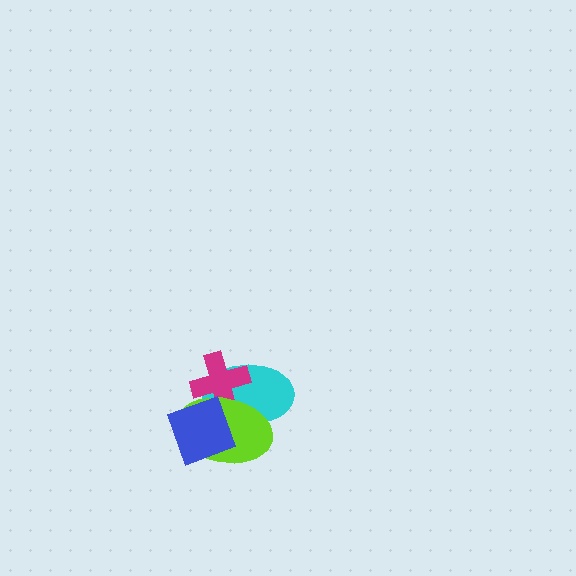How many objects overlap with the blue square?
2 objects overlap with the blue square.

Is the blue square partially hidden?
No, no other shape covers it.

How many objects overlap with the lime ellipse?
3 objects overlap with the lime ellipse.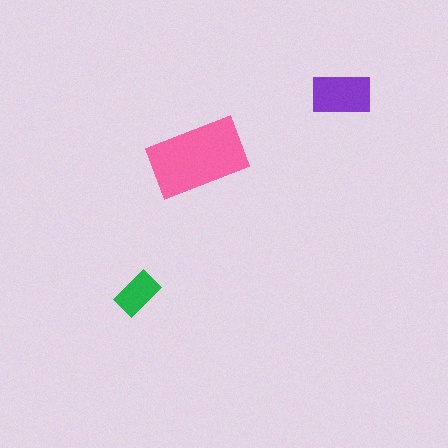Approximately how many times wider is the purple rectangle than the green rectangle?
About 1.5 times wider.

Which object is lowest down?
The green rectangle is bottommost.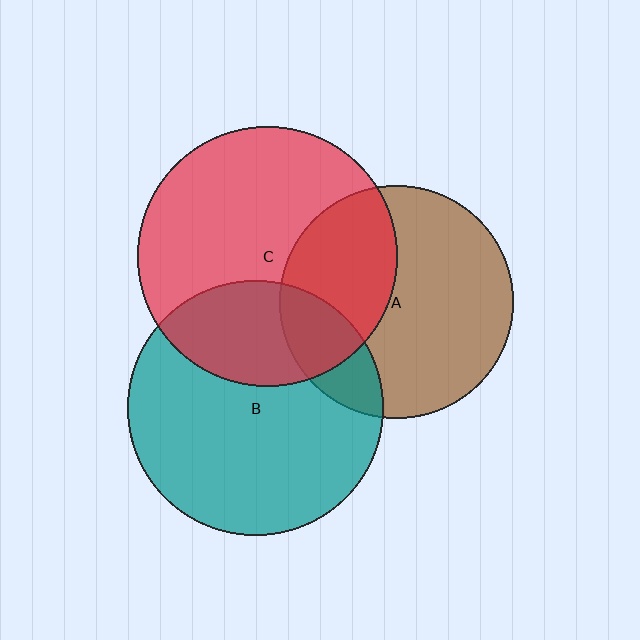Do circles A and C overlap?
Yes.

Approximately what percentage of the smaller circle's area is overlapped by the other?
Approximately 35%.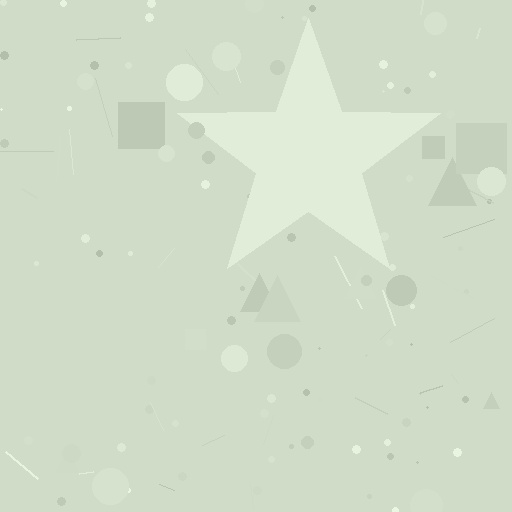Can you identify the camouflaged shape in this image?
The camouflaged shape is a star.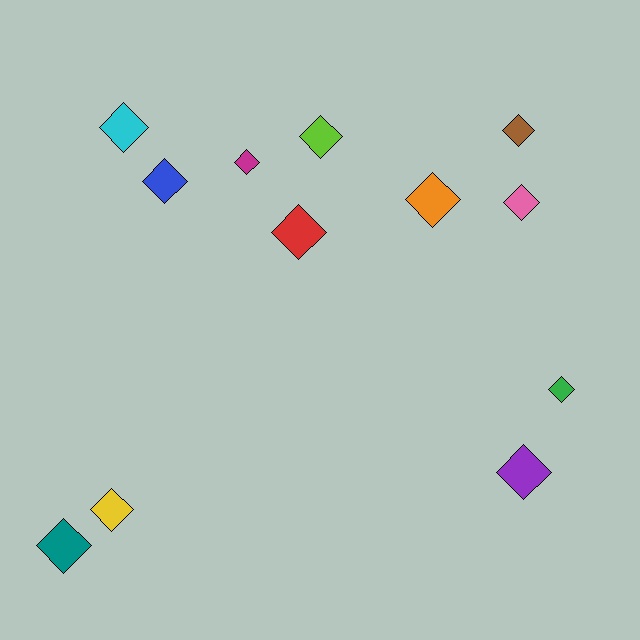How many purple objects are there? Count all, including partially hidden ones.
There is 1 purple object.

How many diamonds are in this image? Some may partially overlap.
There are 12 diamonds.